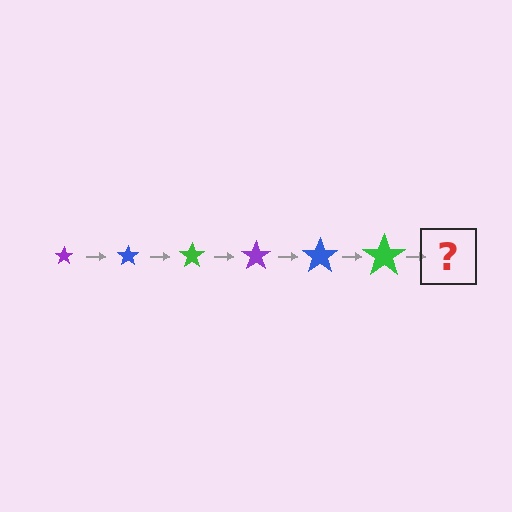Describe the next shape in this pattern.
It should be a purple star, larger than the previous one.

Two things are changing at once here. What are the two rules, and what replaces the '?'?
The two rules are that the star grows larger each step and the color cycles through purple, blue, and green. The '?' should be a purple star, larger than the previous one.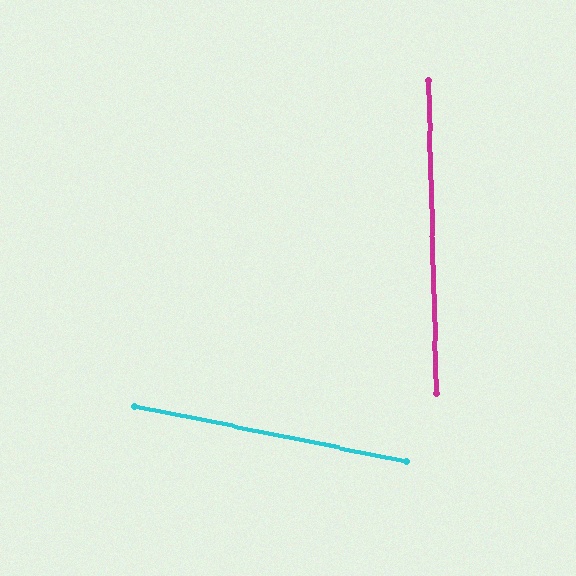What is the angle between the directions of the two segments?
Approximately 77 degrees.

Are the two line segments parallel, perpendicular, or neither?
Neither parallel nor perpendicular — they differ by about 77°.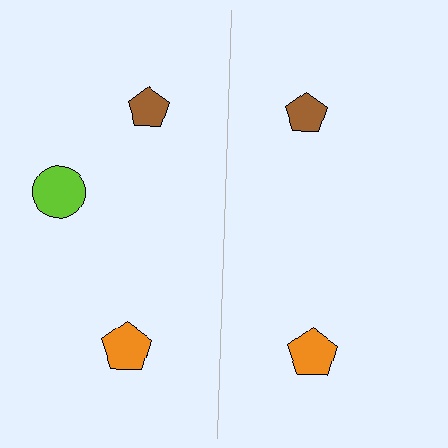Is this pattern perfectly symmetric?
No, the pattern is not perfectly symmetric. A lime circle is missing from the right side.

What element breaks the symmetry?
A lime circle is missing from the right side.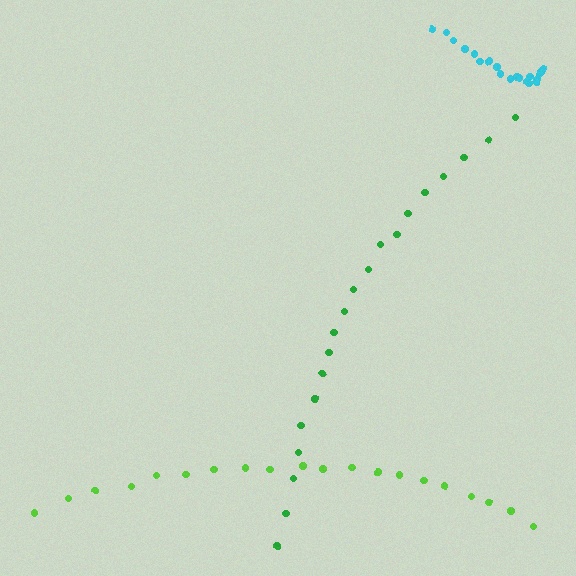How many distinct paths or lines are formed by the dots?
There are 3 distinct paths.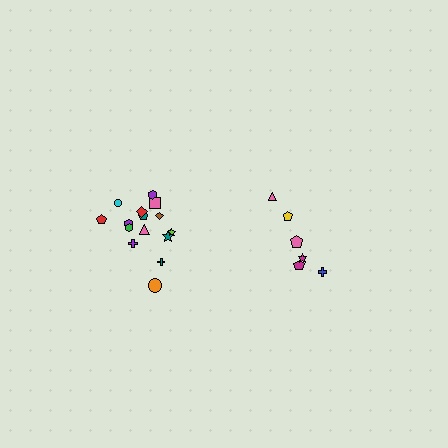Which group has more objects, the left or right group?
The left group.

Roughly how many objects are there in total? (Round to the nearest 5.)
Roughly 20 objects in total.